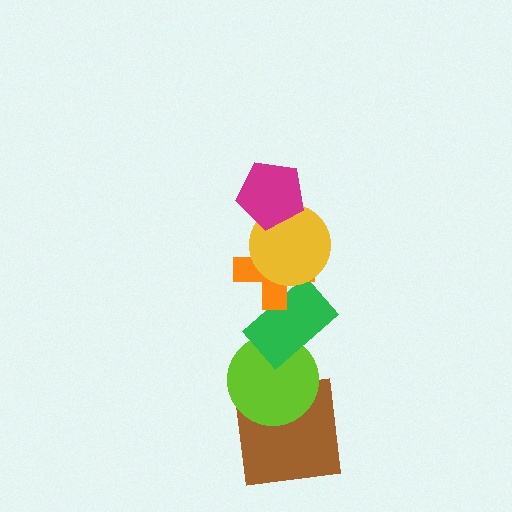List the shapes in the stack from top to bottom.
From top to bottom: the magenta pentagon, the yellow circle, the orange cross, the green rectangle, the lime circle, the brown square.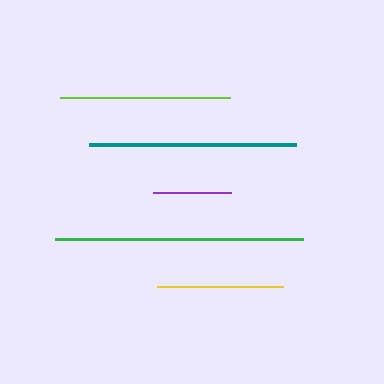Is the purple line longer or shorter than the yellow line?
The yellow line is longer than the purple line.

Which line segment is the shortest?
The purple line is the shortest at approximately 78 pixels.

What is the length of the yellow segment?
The yellow segment is approximately 127 pixels long.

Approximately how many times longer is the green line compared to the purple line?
The green line is approximately 3.2 times the length of the purple line.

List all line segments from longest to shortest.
From longest to shortest: green, teal, lime, yellow, purple.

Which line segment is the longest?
The green line is the longest at approximately 248 pixels.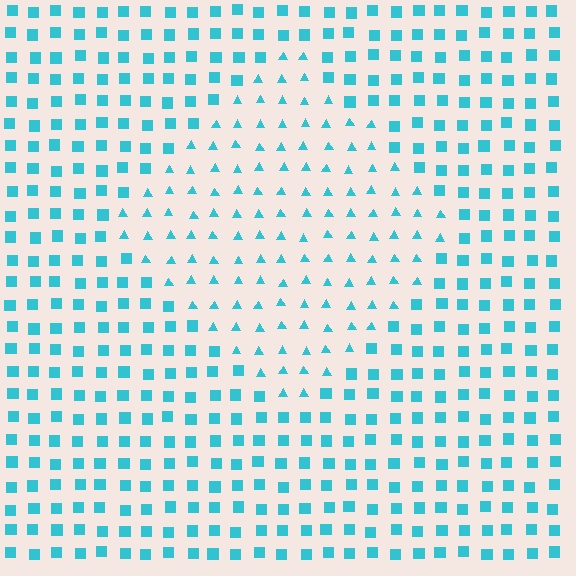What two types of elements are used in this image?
The image uses triangles inside the diamond region and squares outside it.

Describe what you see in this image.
The image is filled with small cyan elements arranged in a uniform grid. A diamond-shaped region contains triangles, while the surrounding area contains squares. The boundary is defined purely by the change in element shape.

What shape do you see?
I see a diamond.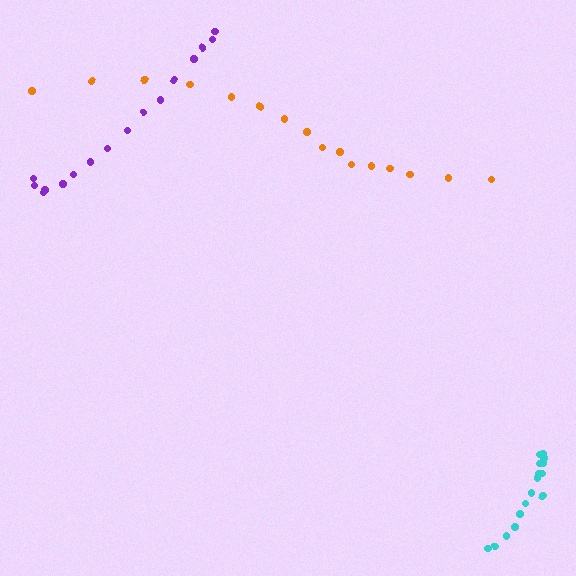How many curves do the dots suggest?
There are 3 distinct paths.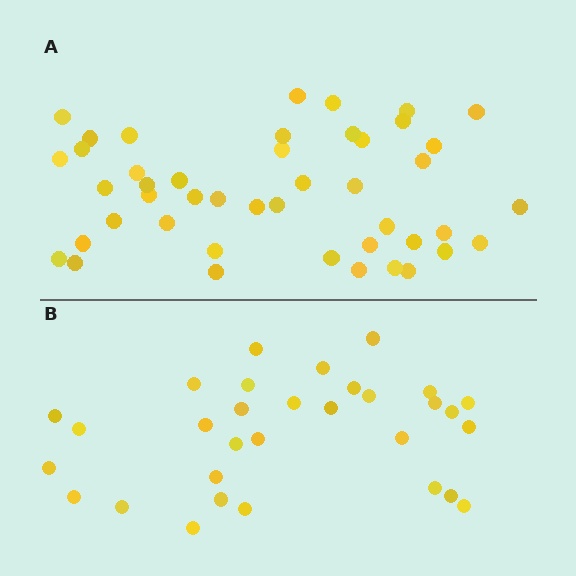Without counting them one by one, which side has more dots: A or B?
Region A (the top region) has more dots.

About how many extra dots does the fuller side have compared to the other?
Region A has approximately 15 more dots than region B.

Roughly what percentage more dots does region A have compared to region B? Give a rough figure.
About 45% more.